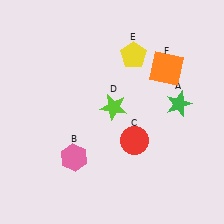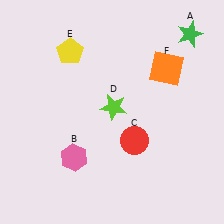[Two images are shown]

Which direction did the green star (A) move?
The green star (A) moved up.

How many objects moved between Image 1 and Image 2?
2 objects moved between the two images.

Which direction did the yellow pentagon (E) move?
The yellow pentagon (E) moved left.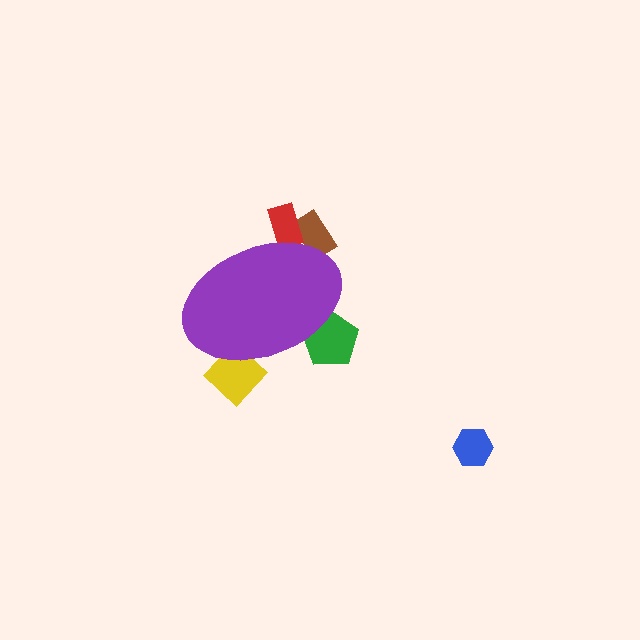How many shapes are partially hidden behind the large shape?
4 shapes are partially hidden.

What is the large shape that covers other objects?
A purple ellipse.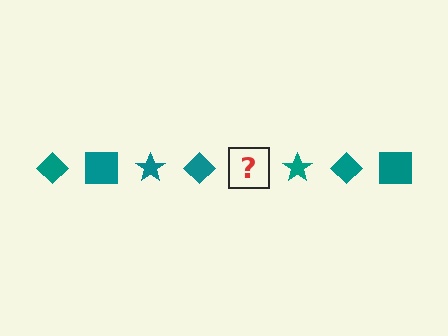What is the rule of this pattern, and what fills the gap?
The rule is that the pattern cycles through diamond, square, star shapes in teal. The gap should be filled with a teal square.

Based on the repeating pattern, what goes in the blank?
The blank should be a teal square.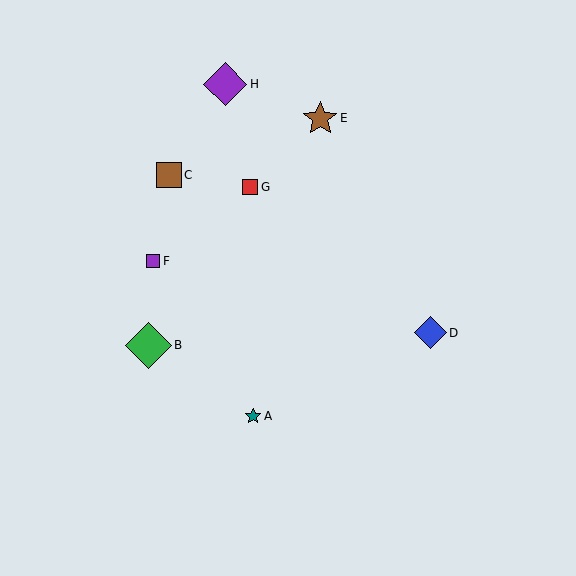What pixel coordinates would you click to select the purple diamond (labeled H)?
Click at (225, 84) to select the purple diamond H.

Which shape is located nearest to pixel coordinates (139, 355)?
The green diamond (labeled B) at (148, 345) is nearest to that location.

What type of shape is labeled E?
Shape E is a brown star.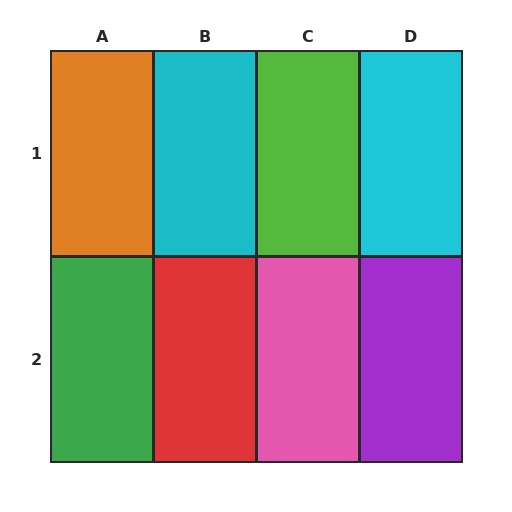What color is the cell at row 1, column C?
Lime.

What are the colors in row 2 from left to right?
Green, red, pink, purple.